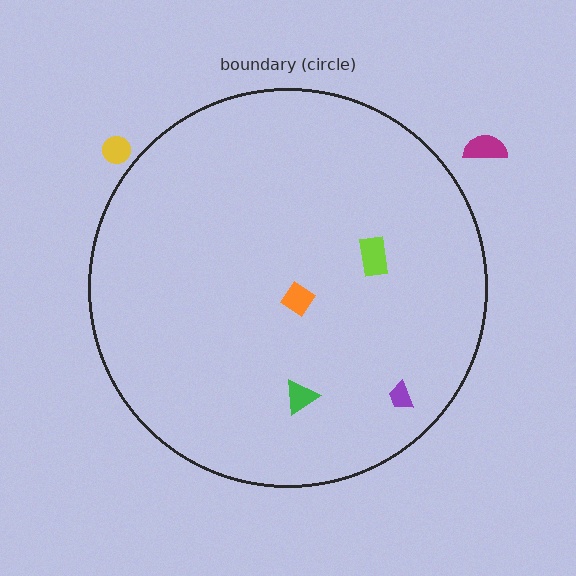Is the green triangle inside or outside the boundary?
Inside.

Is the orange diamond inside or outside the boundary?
Inside.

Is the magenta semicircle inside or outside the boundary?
Outside.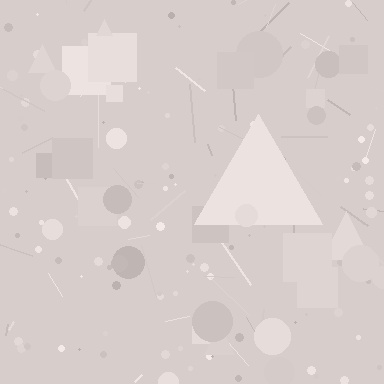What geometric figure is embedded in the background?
A triangle is embedded in the background.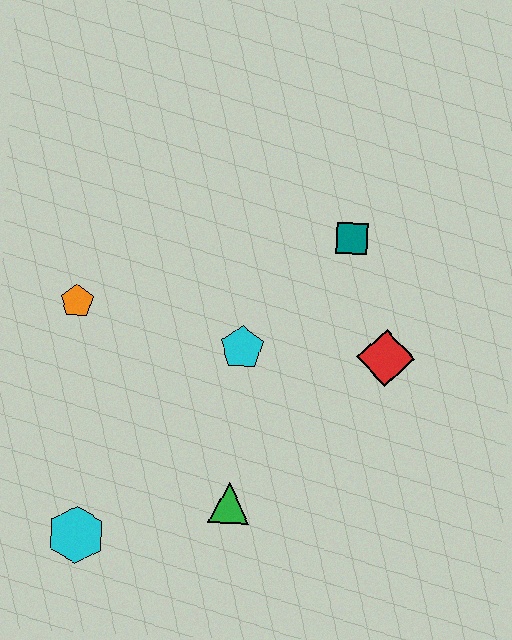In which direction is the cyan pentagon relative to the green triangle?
The cyan pentagon is above the green triangle.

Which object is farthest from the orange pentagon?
The red diamond is farthest from the orange pentagon.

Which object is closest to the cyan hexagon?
The green triangle is closest to the cyan hexagon.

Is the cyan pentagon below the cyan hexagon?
No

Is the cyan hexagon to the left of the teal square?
Yes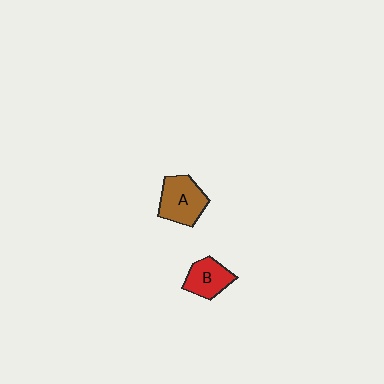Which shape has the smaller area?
Shape B (red).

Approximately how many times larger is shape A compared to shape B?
Approximately 1.3 times.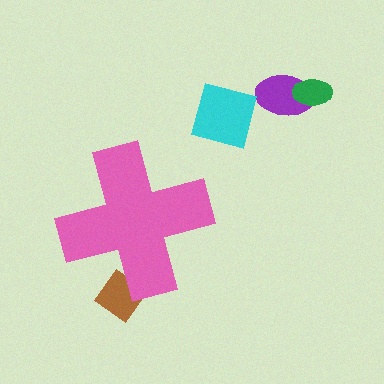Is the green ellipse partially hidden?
No, the green ellipse is fully visible.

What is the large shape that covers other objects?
A pink cross.